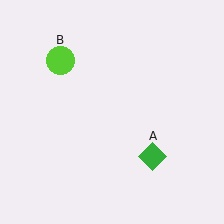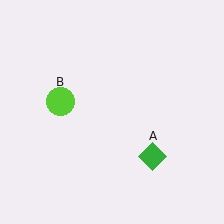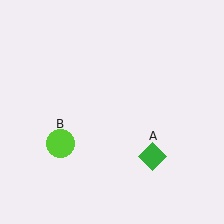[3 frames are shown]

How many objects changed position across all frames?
1 object changed position: lime circle (object B).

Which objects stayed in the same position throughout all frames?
Green diamond (object A) remained stationary.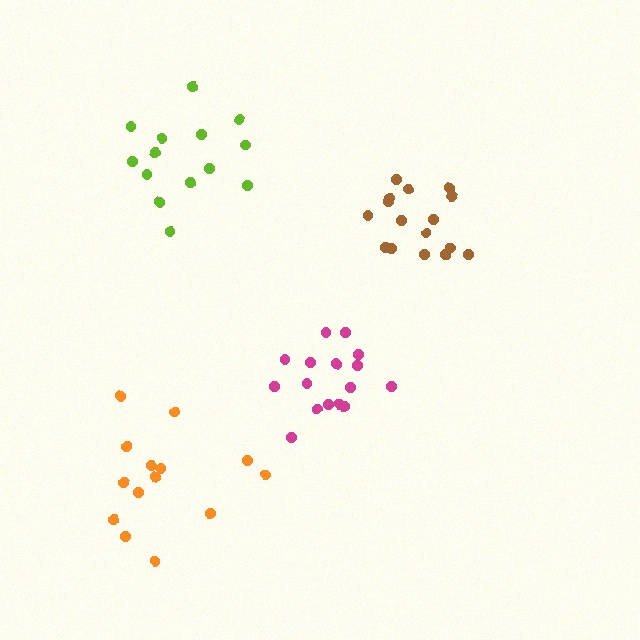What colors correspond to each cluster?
The clusters are colored: magenta, orange, brown, lime.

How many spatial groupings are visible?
There are 4 spatial groupings.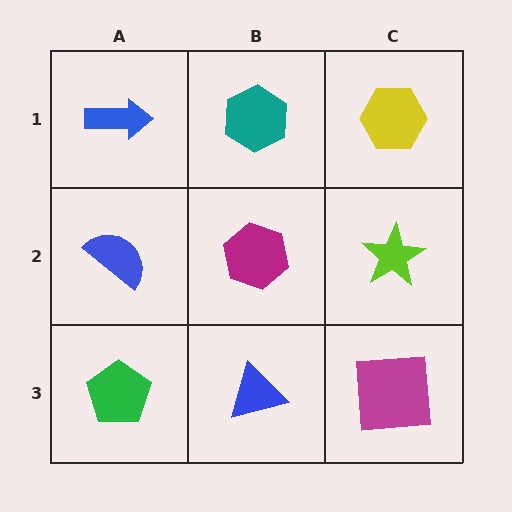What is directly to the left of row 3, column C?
A blue triangle.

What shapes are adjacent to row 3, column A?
A blue semicircle (row 2, column A), a blue triangle (row 3, column B).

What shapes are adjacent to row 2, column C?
A yellow hexagon (row 1, column C), a magenta square (row 3, column C), a magenta hexagon (row 2, column B).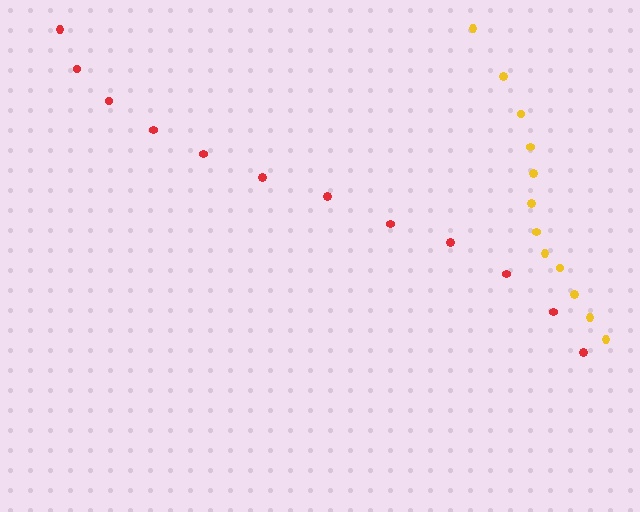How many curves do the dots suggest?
There are 2 distinct paths.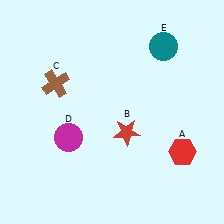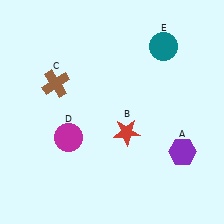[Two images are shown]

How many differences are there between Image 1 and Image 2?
There is 1 difference between the two images.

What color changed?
The hexagon (A) changed from red in Image 1 to purple in Image 2.